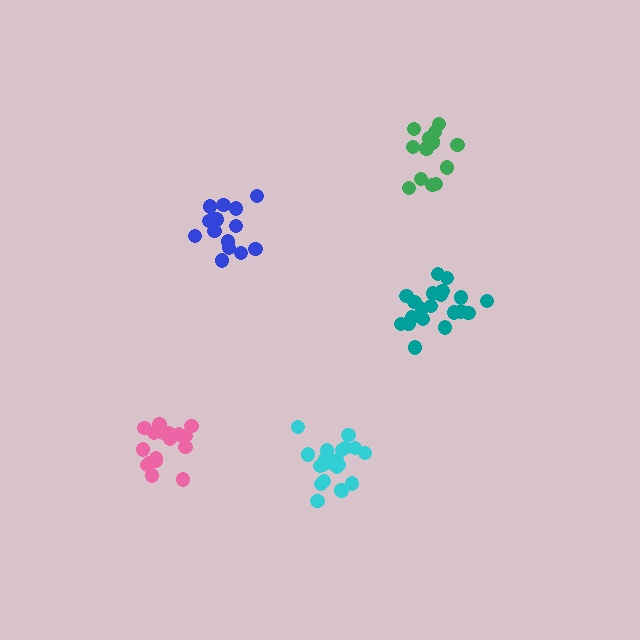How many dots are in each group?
Group 1: 20 dots, Group 2: 20 dots, Group 3: 16 dots, Group 4: 14 dots, Group 5: 18 dots (88 total).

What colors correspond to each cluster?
The clusters are colored: teal, cyan, green, blue, pink.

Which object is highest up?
The green cluster is topmost.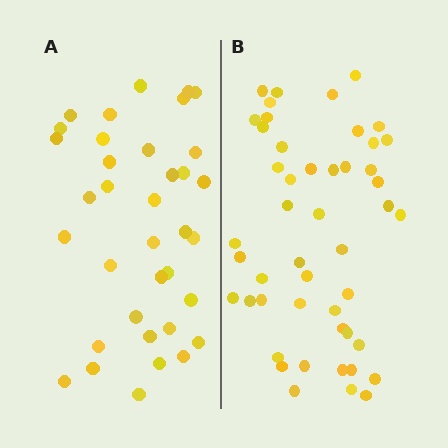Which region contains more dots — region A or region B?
Region B (the right region) has more dots.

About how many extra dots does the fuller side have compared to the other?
Region B has roughly 12 or so more dots than region A.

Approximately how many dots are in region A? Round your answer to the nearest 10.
About 40 dots. (The exact count is 36, which rounds to 40.)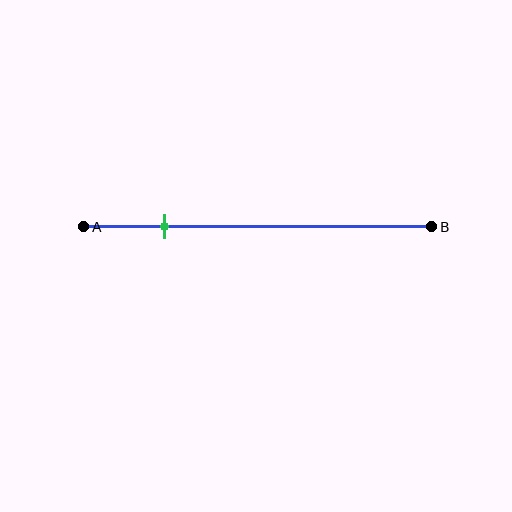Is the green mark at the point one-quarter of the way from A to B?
Yes, the mark is approximately at the one-quarter point.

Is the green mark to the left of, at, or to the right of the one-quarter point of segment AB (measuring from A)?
The green mark is approximately at the one-quarter point of segment AB.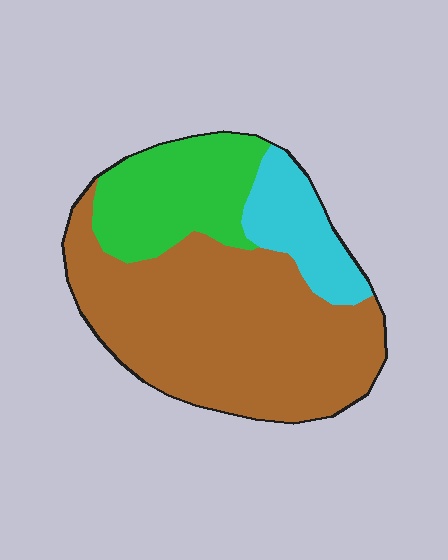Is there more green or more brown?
Brown.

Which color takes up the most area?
Brown, at roughly 60%.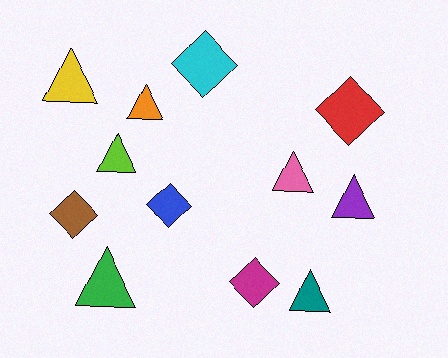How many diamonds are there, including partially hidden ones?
There are 5 diamonds.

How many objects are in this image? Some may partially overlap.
There are 12 objects.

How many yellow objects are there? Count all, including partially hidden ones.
There is 1 yellow object.